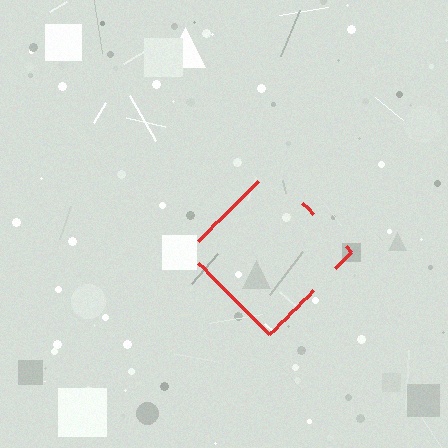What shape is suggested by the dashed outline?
The dashed outline suggests a diamond.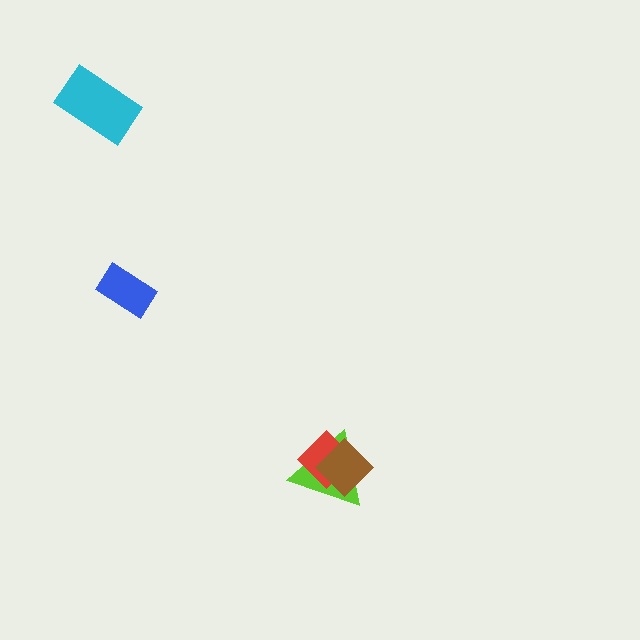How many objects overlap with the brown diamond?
2 objects overlap with the brown diamond.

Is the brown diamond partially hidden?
No, no other shape covers it.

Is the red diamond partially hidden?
Yes, it is partially covered by another shape.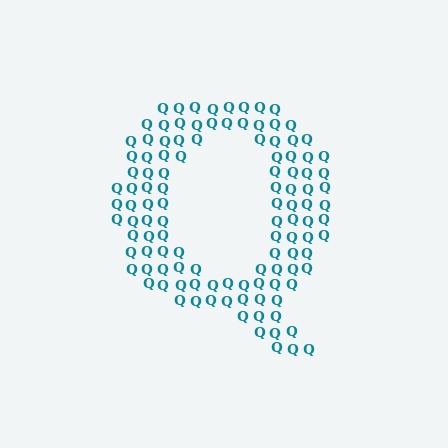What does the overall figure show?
The overall figure shows the letter Q.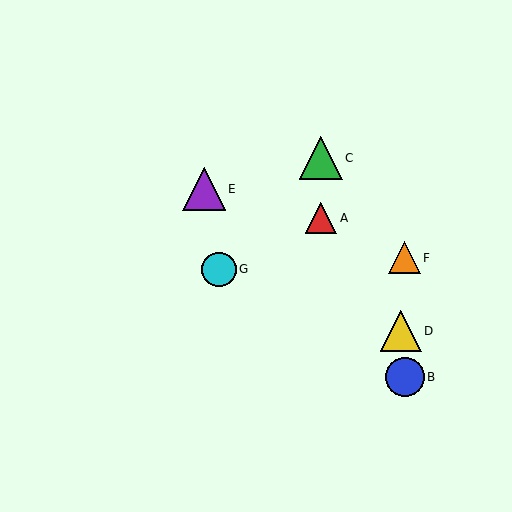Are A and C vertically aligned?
Yes, both are at x≈321.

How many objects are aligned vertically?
2 objects (A, C) are aligned vertically.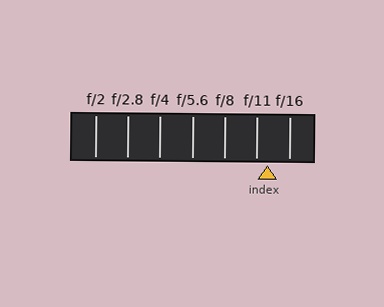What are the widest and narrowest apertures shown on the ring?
The widest aperture shown is f/2 and the narrowest is f/16.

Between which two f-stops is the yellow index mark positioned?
The index mark is between f/11 and f/16.